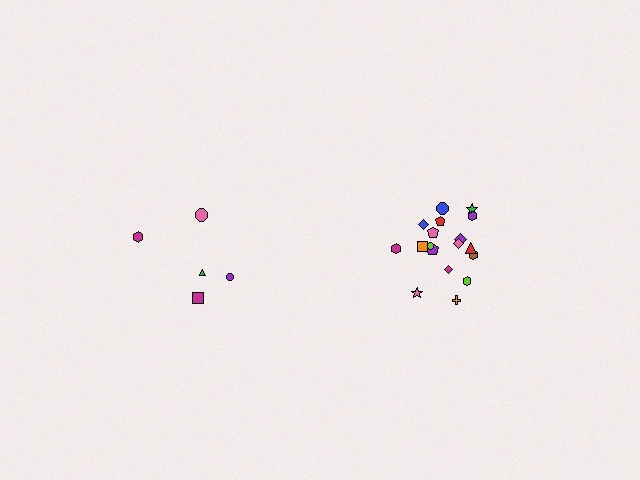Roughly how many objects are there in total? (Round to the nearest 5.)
Roughly 25 objects in total.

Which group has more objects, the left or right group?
The right group.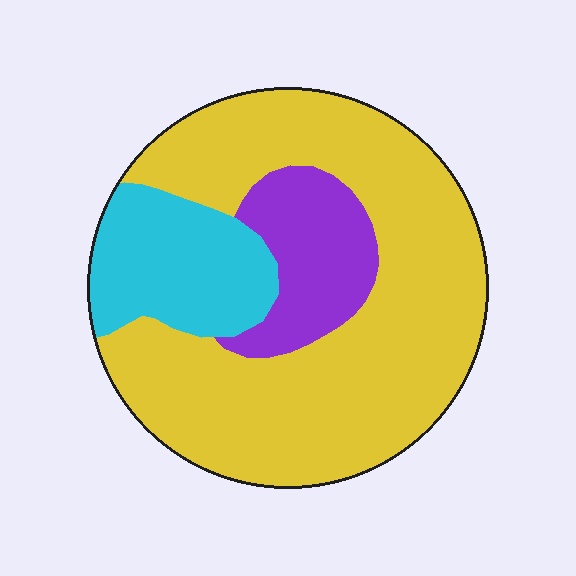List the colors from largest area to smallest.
From largest to smallest: yellow, cyan, purple.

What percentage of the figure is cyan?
Cyan covers roughly 20% of the figure.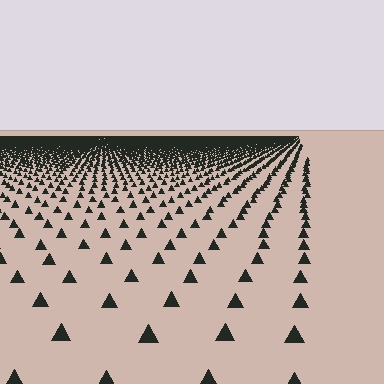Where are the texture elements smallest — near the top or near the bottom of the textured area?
Near the top.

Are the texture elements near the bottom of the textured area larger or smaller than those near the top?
Larger. Near the bottom, elements are closer to the viewer and appear at a bigger on-screen size.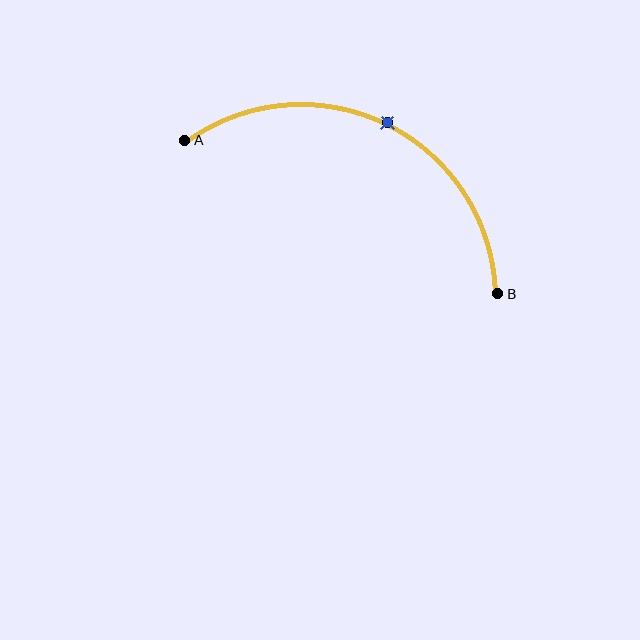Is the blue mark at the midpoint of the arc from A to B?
Yes. The blue mark lies on the arc at equal arc-length from both A and B — it is the arc midpoint.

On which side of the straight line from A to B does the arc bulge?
The arc bulges above the straight line connecting A and B.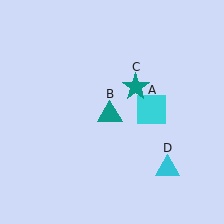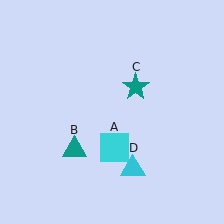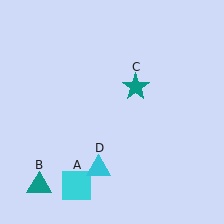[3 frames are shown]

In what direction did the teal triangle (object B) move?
The teal triangle (object B) moved down and to the left.